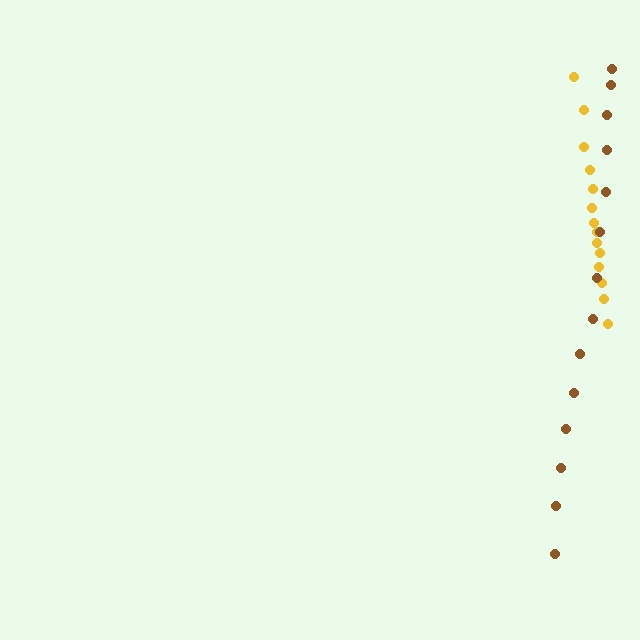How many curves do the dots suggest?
There are 2 distinct paths.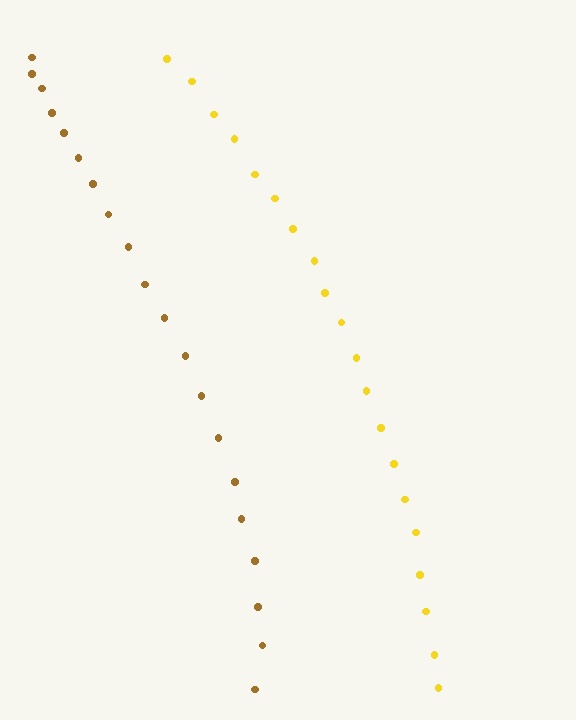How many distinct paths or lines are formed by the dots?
There are 2 distinct paths.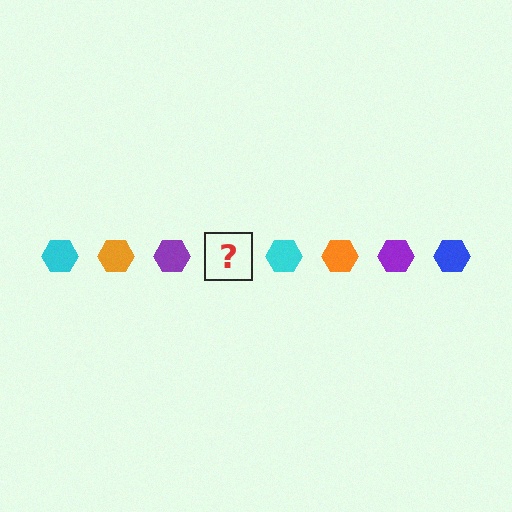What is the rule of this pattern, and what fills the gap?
The rule is that the pattern cycles through cyan, orange, purple, blue hexagons. The gap should be filled with a blue hexagon.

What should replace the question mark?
The question mark should be replaced with a blue hexagon.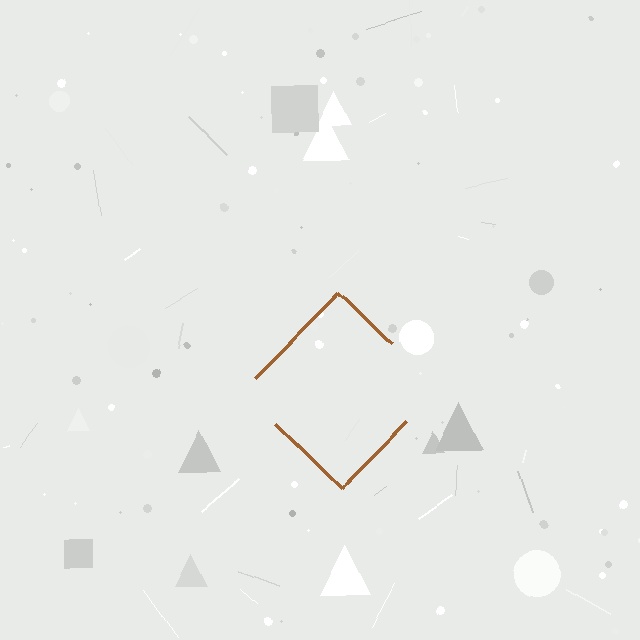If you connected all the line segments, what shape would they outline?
They would outline a diamond.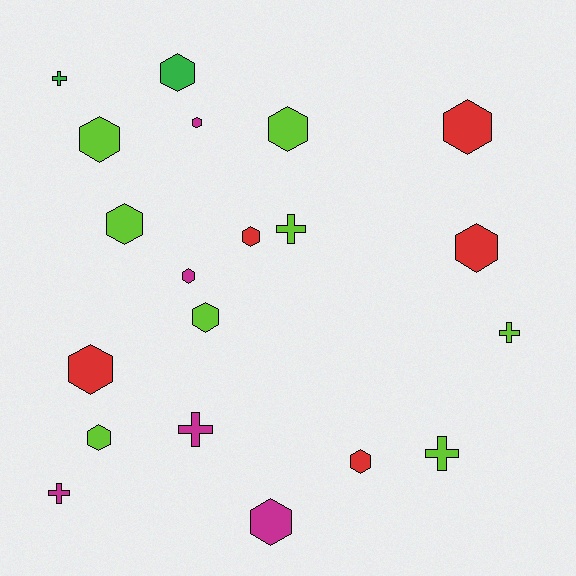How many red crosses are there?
There are no red crosses.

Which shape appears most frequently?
Hexagon, with 14 objects.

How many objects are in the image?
There are 20 objects.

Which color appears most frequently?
Lime, with 8 objects.